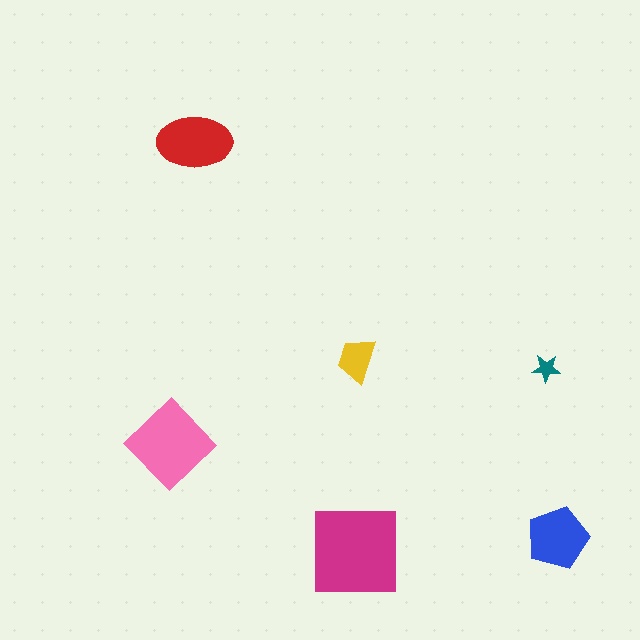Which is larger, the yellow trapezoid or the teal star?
The yellow trapezoid.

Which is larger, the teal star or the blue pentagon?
The blue pentagon.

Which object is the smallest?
The teal star.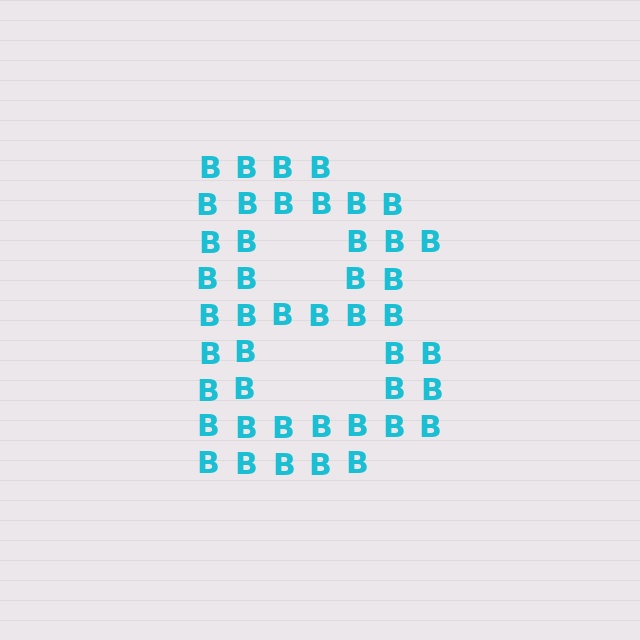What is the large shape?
The large shape is the letter B.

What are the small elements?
The small elements are letter B's.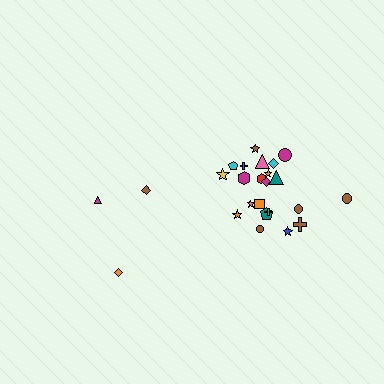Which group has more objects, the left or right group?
The right group.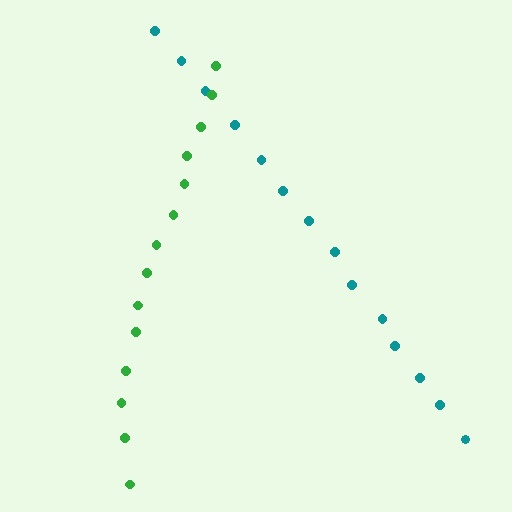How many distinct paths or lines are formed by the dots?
There are 2 distinct paths.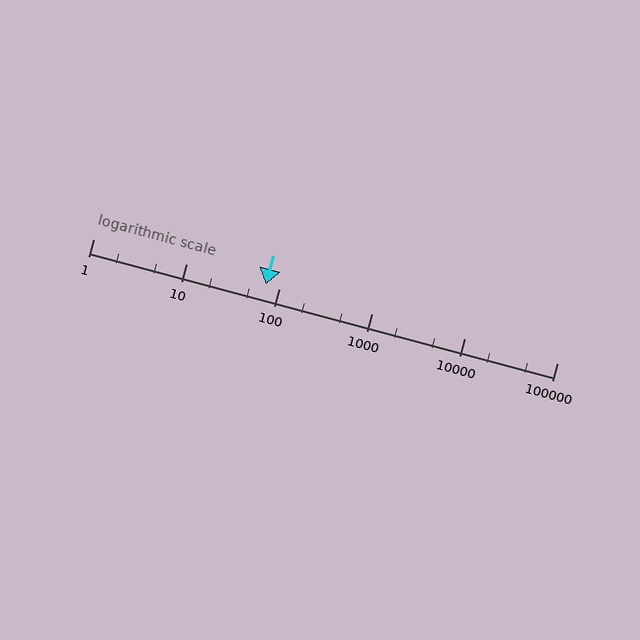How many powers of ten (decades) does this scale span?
The scale spans 5 decades, from 1 to 100000.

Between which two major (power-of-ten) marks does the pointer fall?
The pointer is between 10 and 100.